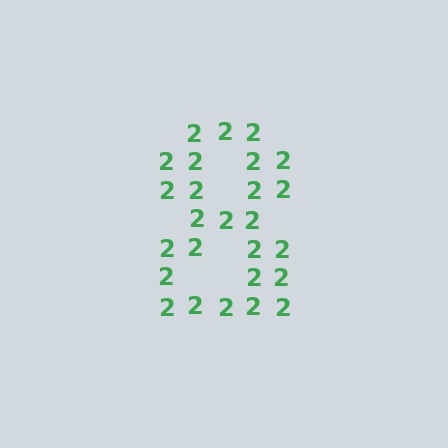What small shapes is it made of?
It is made of small digit 2's.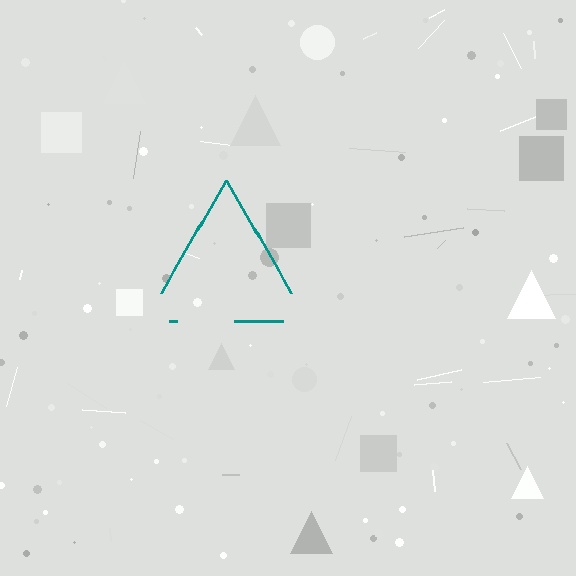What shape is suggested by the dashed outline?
The dashed outline suggests a triangle.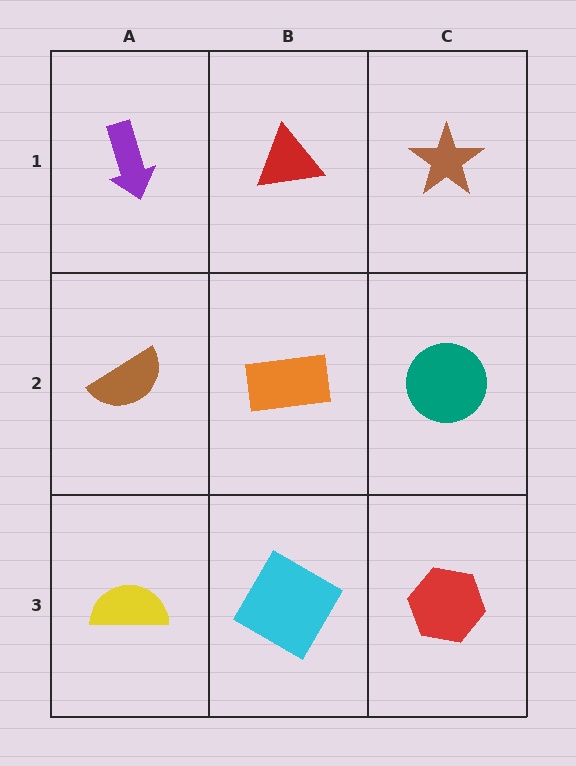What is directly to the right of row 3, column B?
A red hexagon.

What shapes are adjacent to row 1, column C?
A teal circle (row 2, column C), a red triangle (row 1, column B).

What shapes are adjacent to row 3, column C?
A teal circle (row 2, column C), a cyan square (row 3, column B).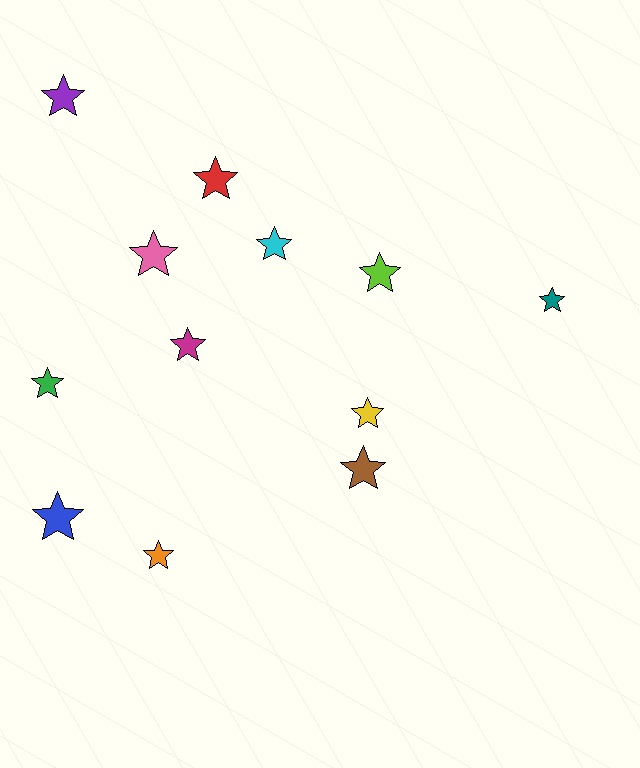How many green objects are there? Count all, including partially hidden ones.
There is 1 green object.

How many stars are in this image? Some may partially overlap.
There are 12 stars.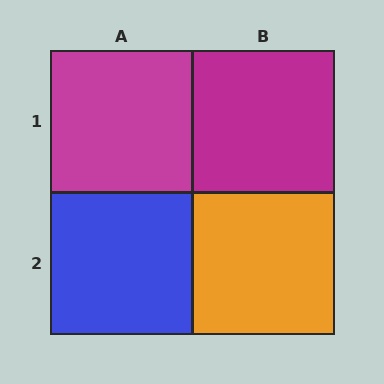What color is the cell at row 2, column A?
Blue.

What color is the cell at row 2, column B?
Orange.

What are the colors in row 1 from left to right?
Magenta, magenta.